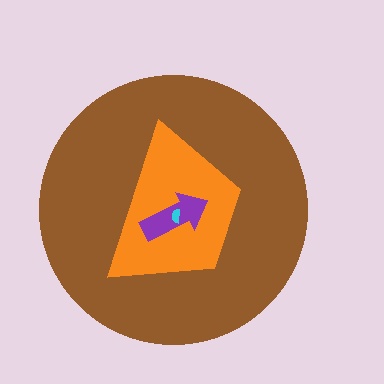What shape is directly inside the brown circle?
The orange trapezoid.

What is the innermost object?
The cyan semicircle.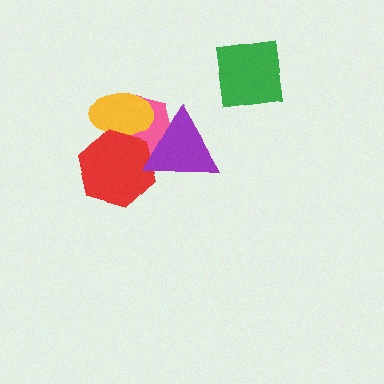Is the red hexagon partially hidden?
Yes, it is partially covered by another shape.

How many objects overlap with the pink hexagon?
3 objects overlap with the pink hexagon.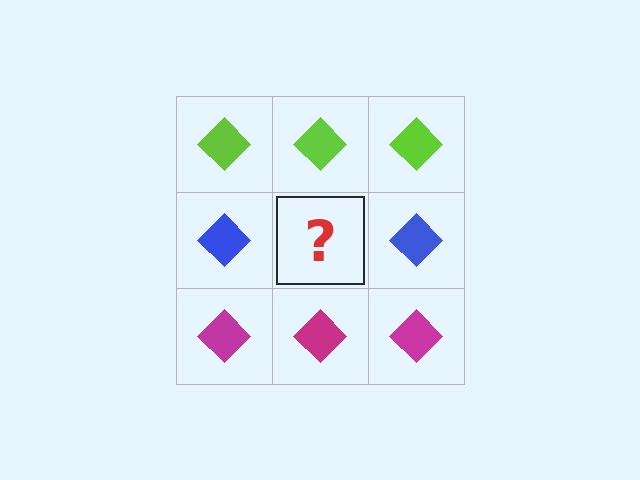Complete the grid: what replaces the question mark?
The question mark should be replaced with a blue diamond.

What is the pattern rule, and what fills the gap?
The rule is that each row has a consistent color. The gap should be filled with a blue diamond.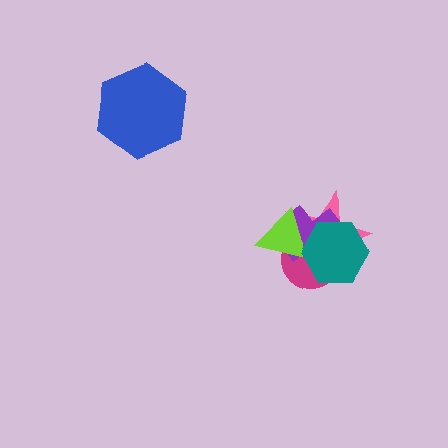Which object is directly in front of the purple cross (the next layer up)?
The lime triangle is directly in front of the purple cross.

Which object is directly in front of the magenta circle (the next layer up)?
The purple cross is directly in front of the magenta circle.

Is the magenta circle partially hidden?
Yes, it is partially covered by another shape.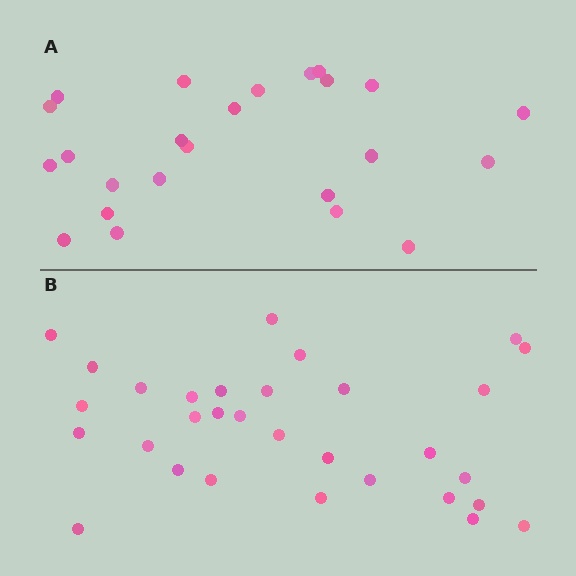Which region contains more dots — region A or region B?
Region B (the bottom region) has more dots.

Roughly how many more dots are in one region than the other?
Region B has roughly 8 or so more dots than region A.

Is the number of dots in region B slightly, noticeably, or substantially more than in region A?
Region B has noticeably more, but not dramatically so. The ratio is roughly 1.3 to 1.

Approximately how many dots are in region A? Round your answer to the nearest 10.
About 20 dots. (The exact count is 24, which rounds to 20.)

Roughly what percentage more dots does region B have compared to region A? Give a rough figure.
About 30% more.